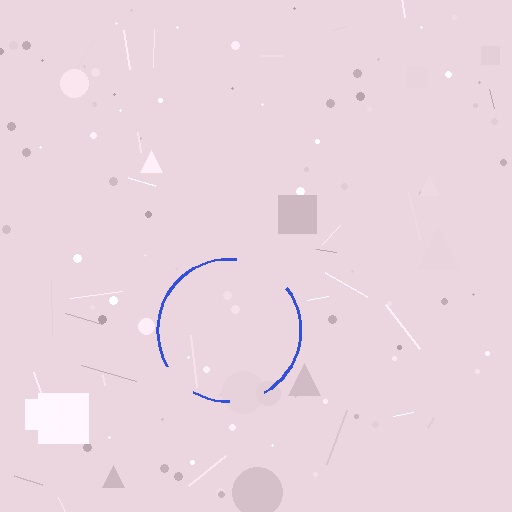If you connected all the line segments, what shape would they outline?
They would outline a circle.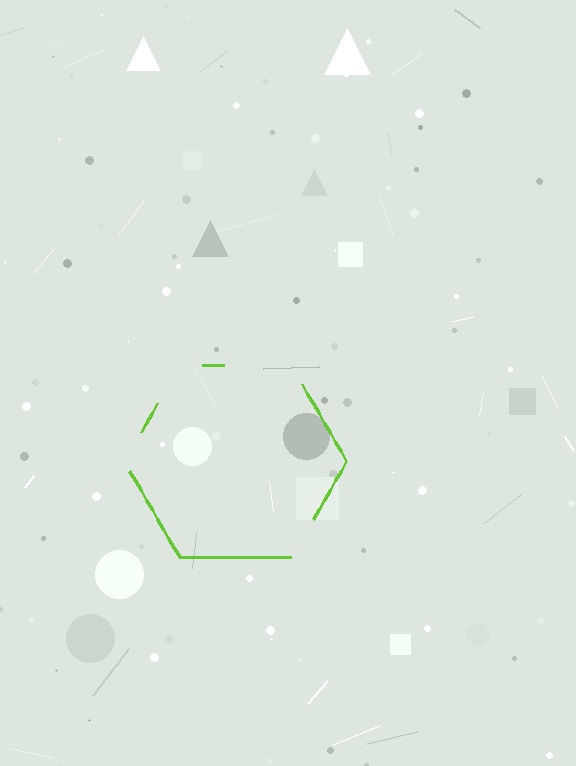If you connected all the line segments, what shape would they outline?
They would outline a hexagon.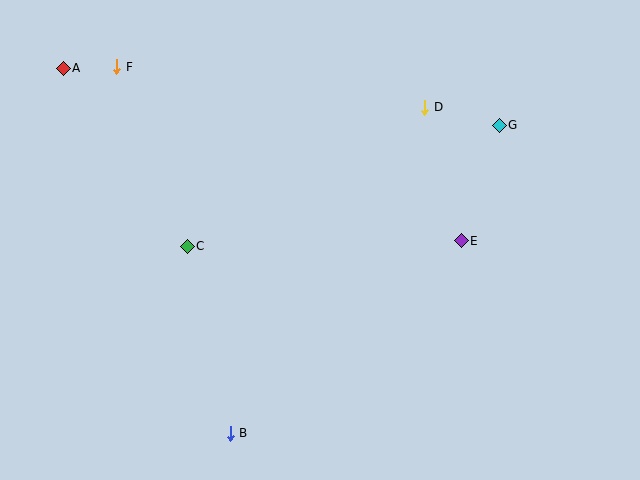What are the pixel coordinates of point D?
Point D is at (425, 107).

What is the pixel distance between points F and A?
The distance between F and A is 53 pixels.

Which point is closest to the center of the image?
Point C at (187, 246) is closest to the center.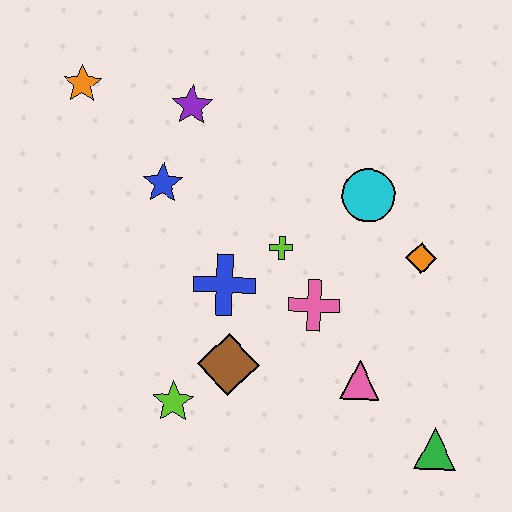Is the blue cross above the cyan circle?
No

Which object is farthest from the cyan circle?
The orange star is farthest from the cyan circle.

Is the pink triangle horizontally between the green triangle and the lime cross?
Yes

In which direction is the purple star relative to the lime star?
The purple star is above the lime star.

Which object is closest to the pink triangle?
The pink cross is closest to the pink triangle.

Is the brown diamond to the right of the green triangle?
No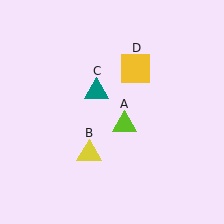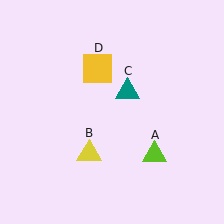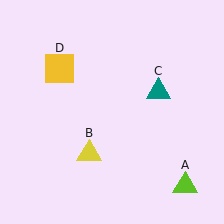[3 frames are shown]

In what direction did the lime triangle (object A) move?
The lime triangle (object A) moved down and to the right.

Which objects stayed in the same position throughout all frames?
Yellow triangle (object B) remained stationary.